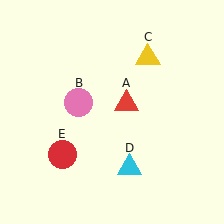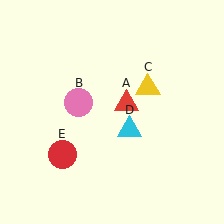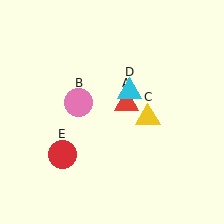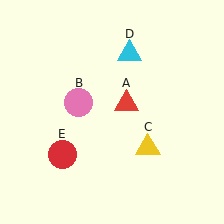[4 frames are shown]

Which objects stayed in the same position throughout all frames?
Red triangle (object A) and pink circle (object B) and red circle (object E) remained stationary.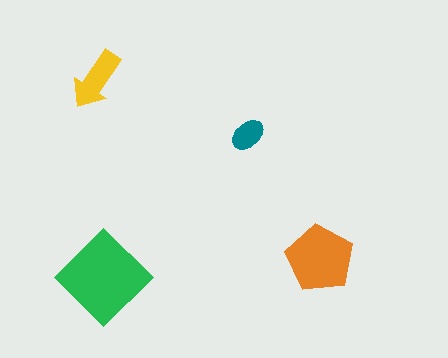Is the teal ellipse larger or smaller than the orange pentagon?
Smaller.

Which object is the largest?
The green diamond.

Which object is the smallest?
The teal ellipse.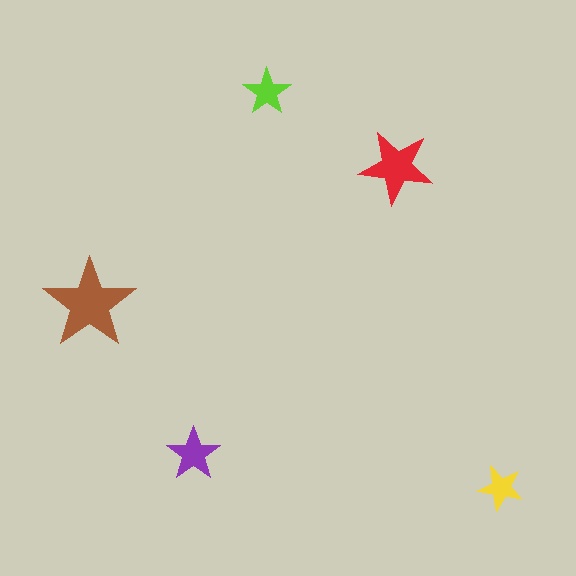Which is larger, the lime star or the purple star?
The purple one.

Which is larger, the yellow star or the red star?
The red one.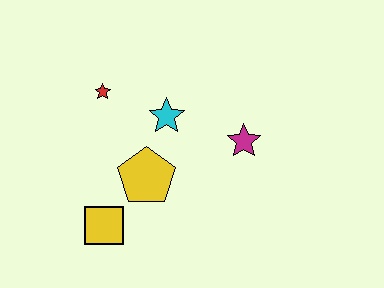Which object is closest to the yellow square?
The yellow pentagon is closest to the yellow square.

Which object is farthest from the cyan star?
The yellow square is farthest from the cyan star.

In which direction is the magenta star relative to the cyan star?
The magenta star is to the right of the cyan star.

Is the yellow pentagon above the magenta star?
No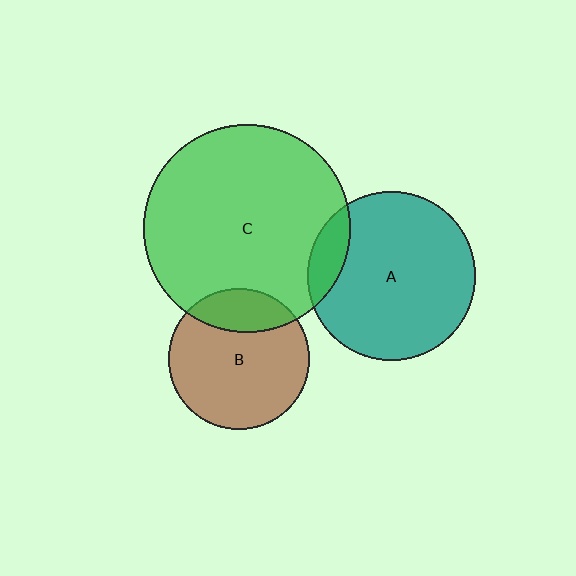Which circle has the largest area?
Circle C (green).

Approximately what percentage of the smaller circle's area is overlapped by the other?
Approximately 20%.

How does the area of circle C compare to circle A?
Approximately 1.5 times.